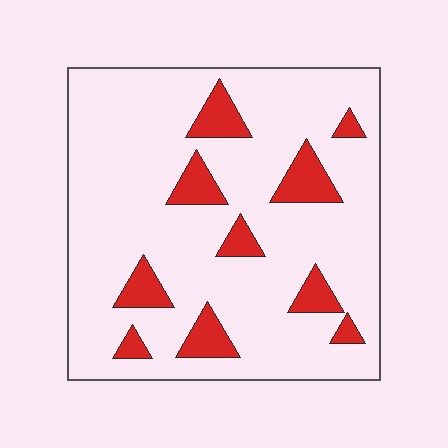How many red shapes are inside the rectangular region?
10.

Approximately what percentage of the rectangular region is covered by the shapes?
Approximately 15%.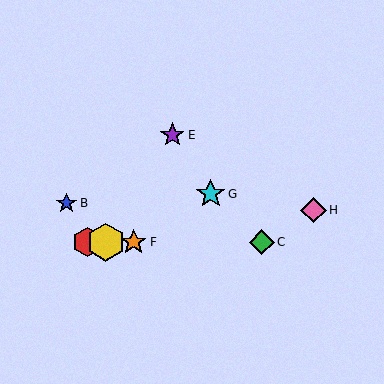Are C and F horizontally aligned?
Yes, both are at y≈242.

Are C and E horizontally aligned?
No, C is at y≈242 and E is at y≈135.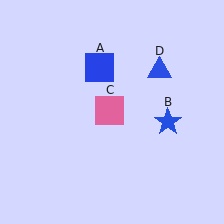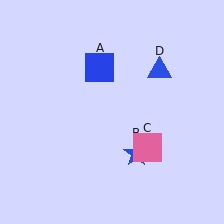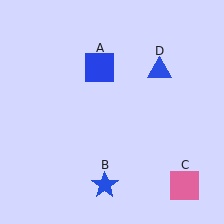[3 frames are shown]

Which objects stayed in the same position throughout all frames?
Blue square (object A) and blue triangle (object D) remained stationary.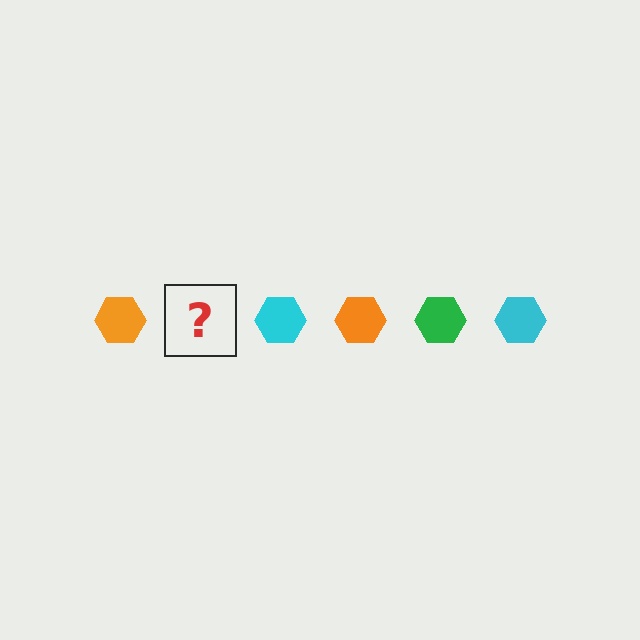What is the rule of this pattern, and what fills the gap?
The rule is that the pattern cycles through orange, green, cyan hexagons. The gap should be filled with a green hexagon.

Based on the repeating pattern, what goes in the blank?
The blank should be a green hexagon.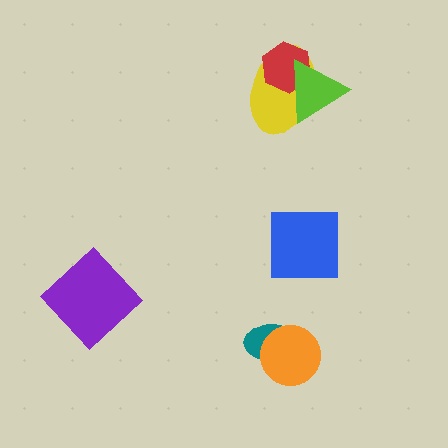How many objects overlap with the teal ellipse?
1 object overlaps with the teal ellipse.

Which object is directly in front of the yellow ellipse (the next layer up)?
The red hexagon is directly in front of the yellow ellipse.